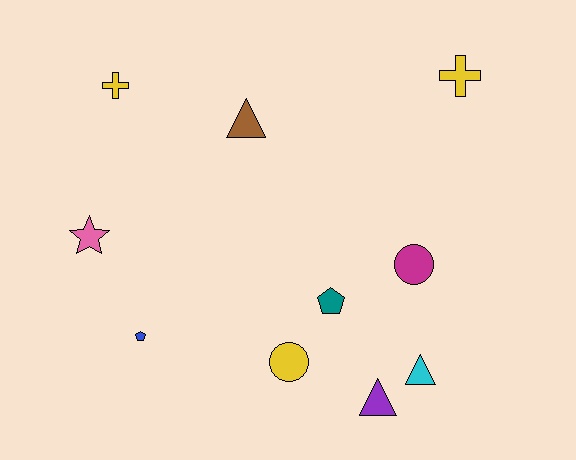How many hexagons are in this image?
There are no hexagons.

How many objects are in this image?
There are 10 objects.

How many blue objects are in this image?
There is 1 blue object.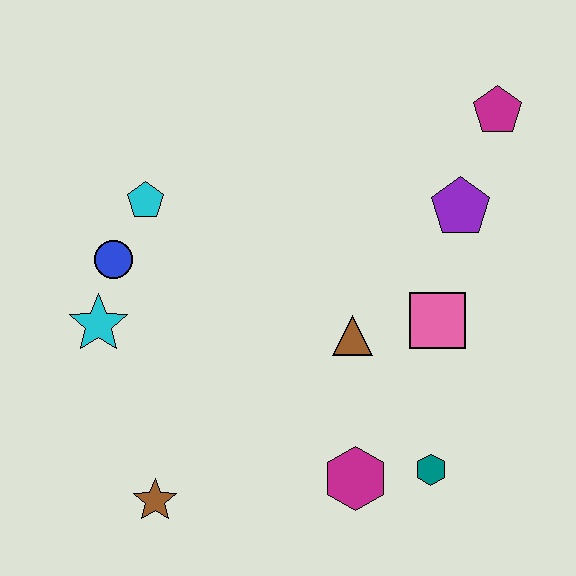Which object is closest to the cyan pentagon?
The blue circle is closest to the cyan pentagon.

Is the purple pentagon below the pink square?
No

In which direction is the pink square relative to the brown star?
The pink square is to the right of the brown star.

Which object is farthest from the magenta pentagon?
The brown star is farthest from the magenta pentagon.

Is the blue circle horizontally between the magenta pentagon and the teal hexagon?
No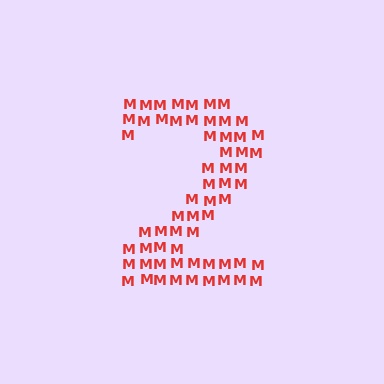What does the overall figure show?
The overall figure shows the digit 2.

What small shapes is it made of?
It is made of small letter M's.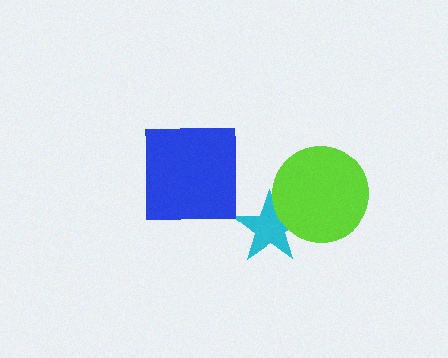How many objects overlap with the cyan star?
1 object overlaps with the cyan star.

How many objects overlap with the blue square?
0 objects overlap with the blue square.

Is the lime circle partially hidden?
No, no other shape covers it.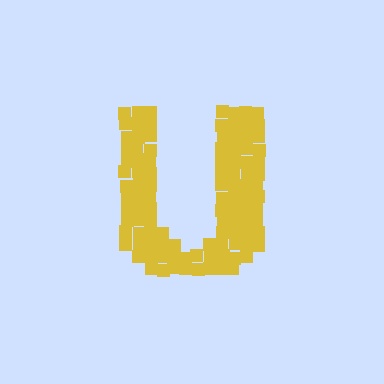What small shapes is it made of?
It is made of small squares.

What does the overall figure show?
The overall figure shows the letter U.